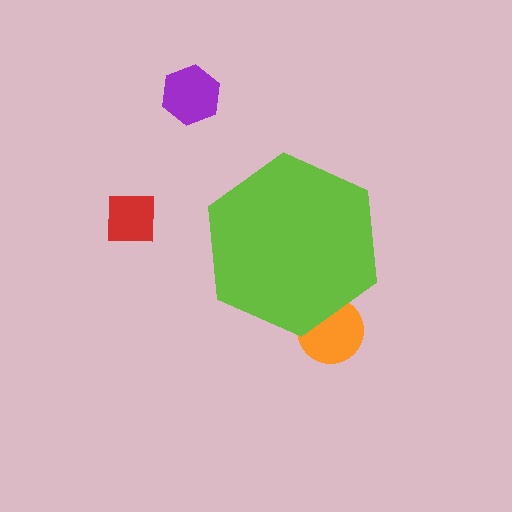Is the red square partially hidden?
No, the red square is fully visible.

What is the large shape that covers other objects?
A lime hexagon.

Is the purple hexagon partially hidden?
No, the purple hexagon is fully visible.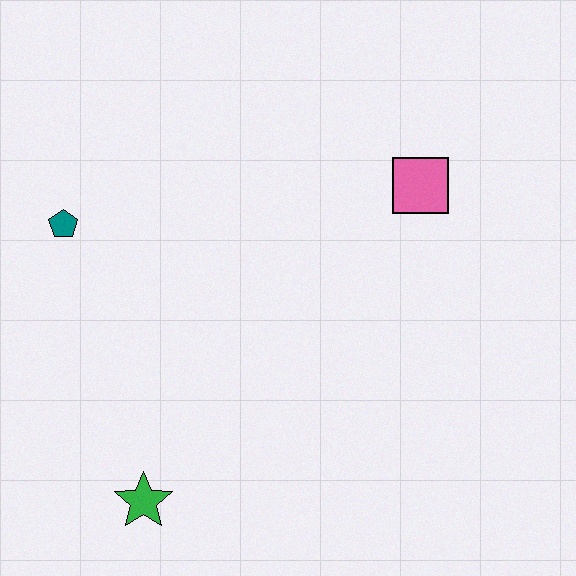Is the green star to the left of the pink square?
Yes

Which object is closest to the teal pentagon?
The green star is closest to the teal pentagon.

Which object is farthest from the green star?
The pink square is farthest from the green star.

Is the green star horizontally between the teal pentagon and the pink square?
Yes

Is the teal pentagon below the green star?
No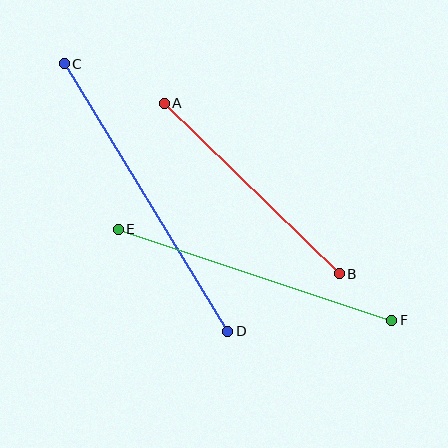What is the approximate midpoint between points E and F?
The midpoint is at approximately (255, 275) pixels.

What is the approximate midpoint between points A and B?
The midpoint is at approximately (252, 188) pixels.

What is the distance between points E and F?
The distance is approximately 288 pixels.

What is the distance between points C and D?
The distance is approximately 314 pixels.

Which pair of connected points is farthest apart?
Points C and D are farthest apart.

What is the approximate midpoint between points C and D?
The midpoint is at approximately (146, 198) pixels.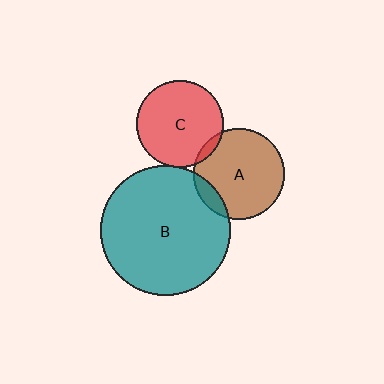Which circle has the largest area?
Circle B (teal).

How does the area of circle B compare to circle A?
Approximately 2.0 times.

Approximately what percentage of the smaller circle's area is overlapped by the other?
Approximately 10%.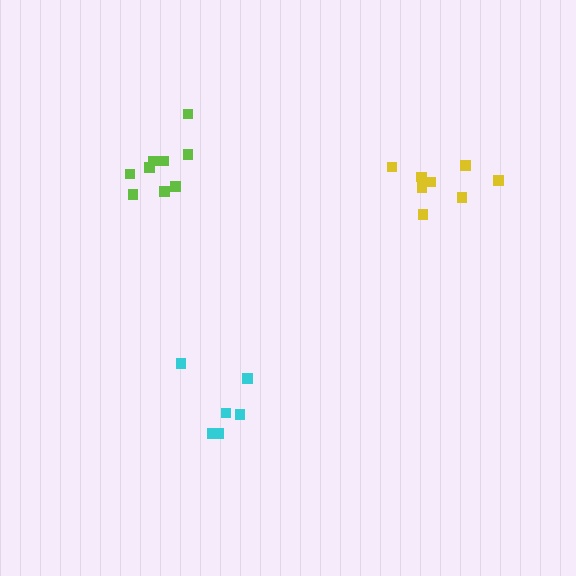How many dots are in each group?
Group 1: 6 dots, Group 2: 8 dots, Group 3: 9 dots (23 total).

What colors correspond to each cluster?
The clusters are colored: cyan, yellow, lime.